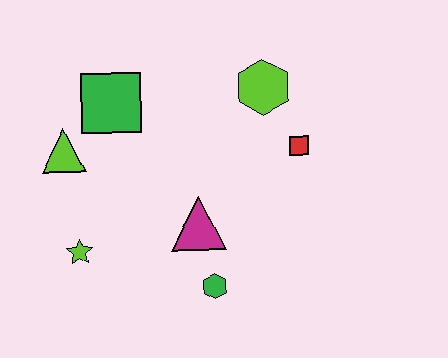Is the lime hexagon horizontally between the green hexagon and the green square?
No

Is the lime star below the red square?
Yes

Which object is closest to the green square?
The lime triangle is closest to the green square.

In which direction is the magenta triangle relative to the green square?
The magenta triangle is below the green square.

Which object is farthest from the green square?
The green hexagon is farthest from the green square.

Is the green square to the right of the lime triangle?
Yes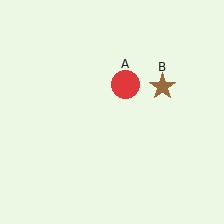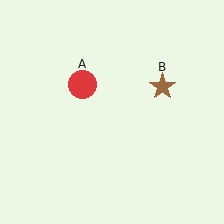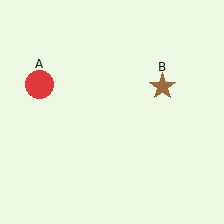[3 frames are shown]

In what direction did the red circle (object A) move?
The red circle (object A) moved left.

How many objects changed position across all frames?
1 object changed position: red circle (object A).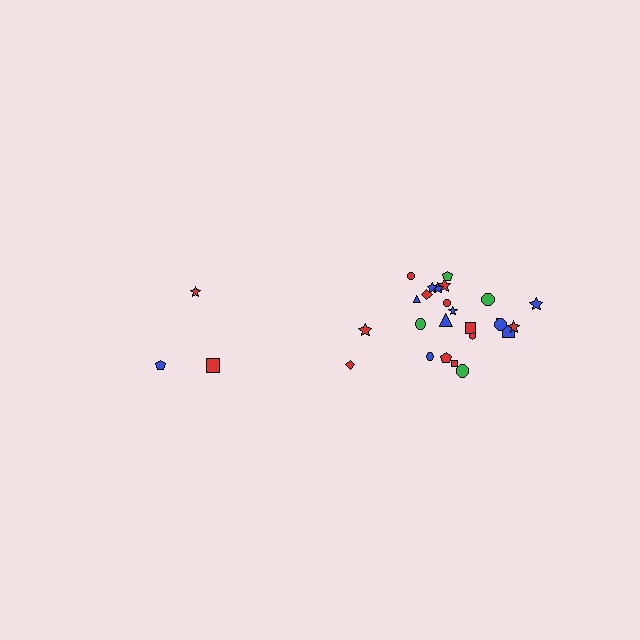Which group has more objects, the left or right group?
The right group.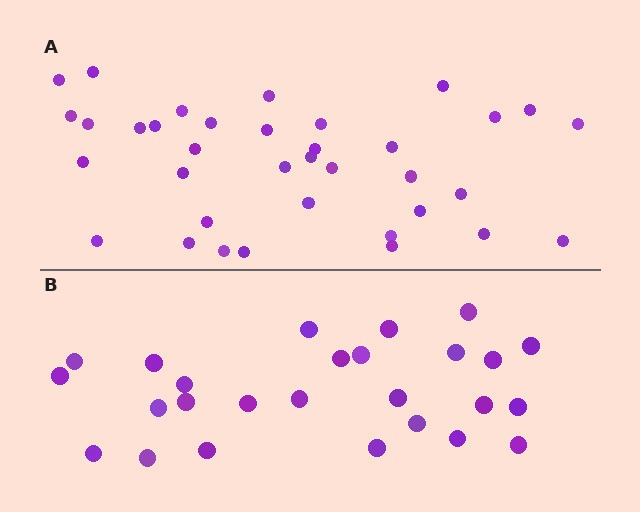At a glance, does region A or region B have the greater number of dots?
Region A (the top region) has more dots.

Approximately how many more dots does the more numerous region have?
Region A has roughly 10 or so more dots than region B.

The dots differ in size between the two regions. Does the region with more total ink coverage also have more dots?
No. Region B has more total ink coverage because its dots are larger, but region A actually contains more individual dots. Total area can be misleading — the number of items is what matters here.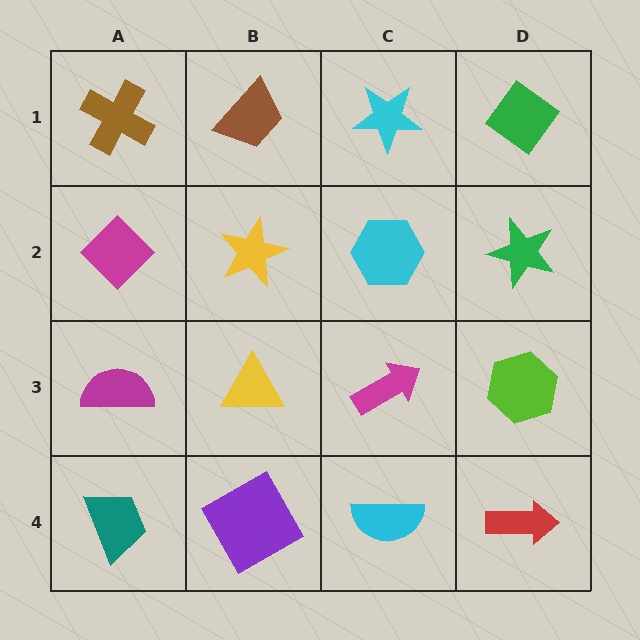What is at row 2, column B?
A yellow star.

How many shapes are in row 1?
4 shapes.